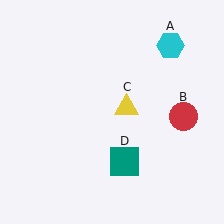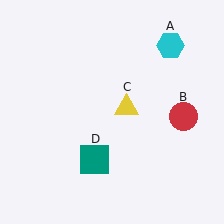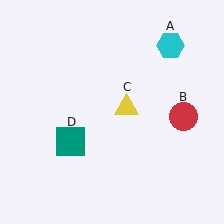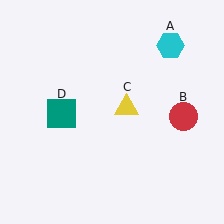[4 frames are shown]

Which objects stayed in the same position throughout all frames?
Cyan hexagon (object A) and red circle (object B) and yellow triangle (object C) remained stationary.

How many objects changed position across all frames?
1 object changed position: teal square (object D).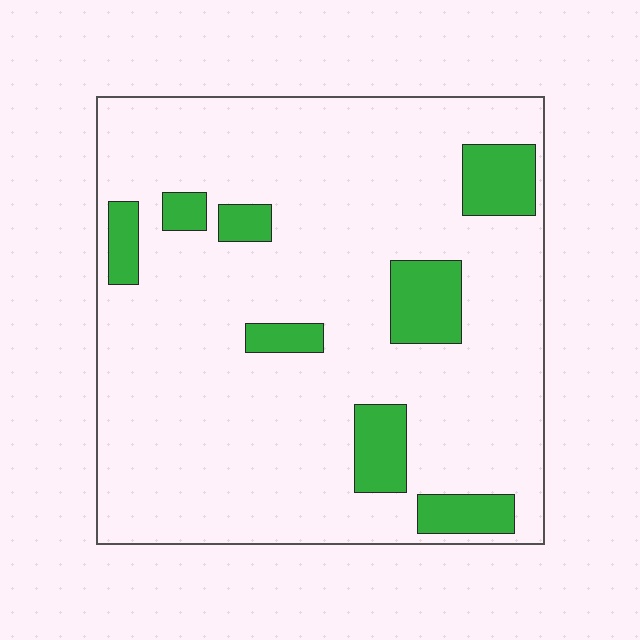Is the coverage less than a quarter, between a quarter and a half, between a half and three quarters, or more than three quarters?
Less than a quarter.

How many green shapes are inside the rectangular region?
8.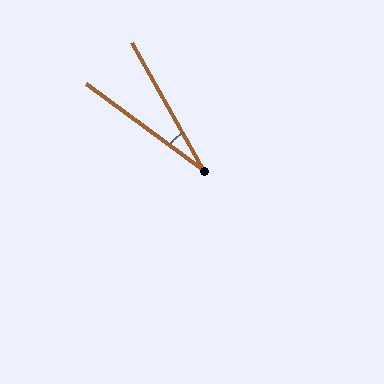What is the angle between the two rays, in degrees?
Approximately 25 degrees.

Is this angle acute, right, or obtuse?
It is acute.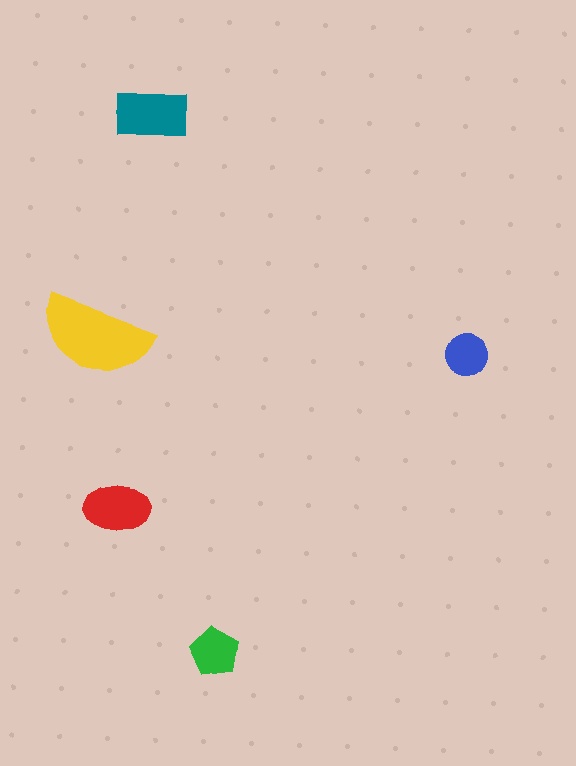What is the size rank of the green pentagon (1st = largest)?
4th.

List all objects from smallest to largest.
The blue circle, the green pentagon, the red ellipse, the teal rectangle, the yellow semicircle.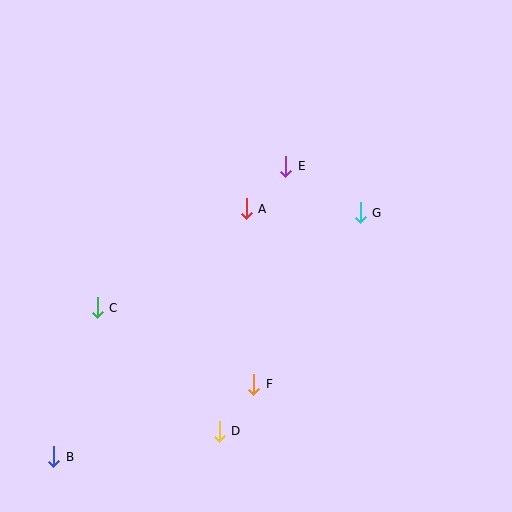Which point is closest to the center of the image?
Point A at (246, 209) is closest to the center.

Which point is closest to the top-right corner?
Point G is closest to the top-right corner.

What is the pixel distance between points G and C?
The distance between G and C is 280 pixels.